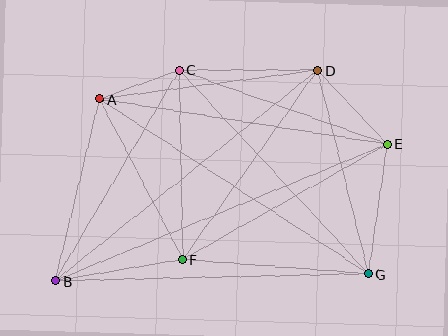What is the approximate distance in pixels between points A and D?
The distance between A and D is approximately 220 pixels.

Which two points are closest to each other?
Points A and C are closest to each other.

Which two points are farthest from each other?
Points B and E are farthest from each other.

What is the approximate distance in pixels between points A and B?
The distance between A and B is approximately 187 pixels.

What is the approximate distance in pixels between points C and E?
The distance between C and E is approximately 221 pixels.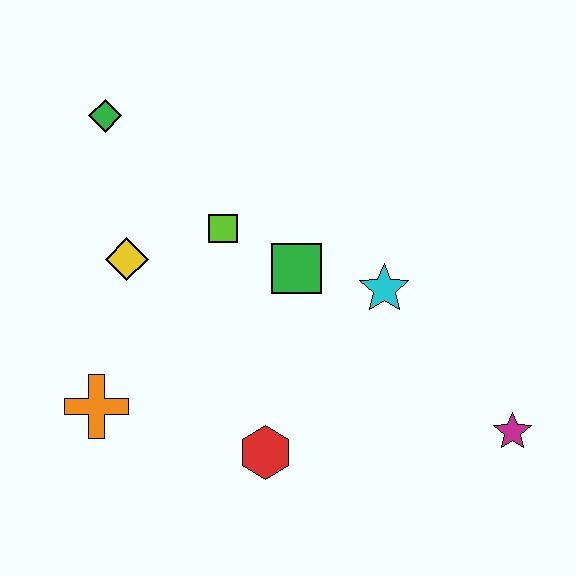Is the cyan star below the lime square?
Yes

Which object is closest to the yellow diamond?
The lime square is closest to the yellow diamond.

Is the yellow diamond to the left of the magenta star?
Yes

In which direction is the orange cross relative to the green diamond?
The orange cross is below the green diamond.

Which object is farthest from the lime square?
The magenta star is farthest from the lime square.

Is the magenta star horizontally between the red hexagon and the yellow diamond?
No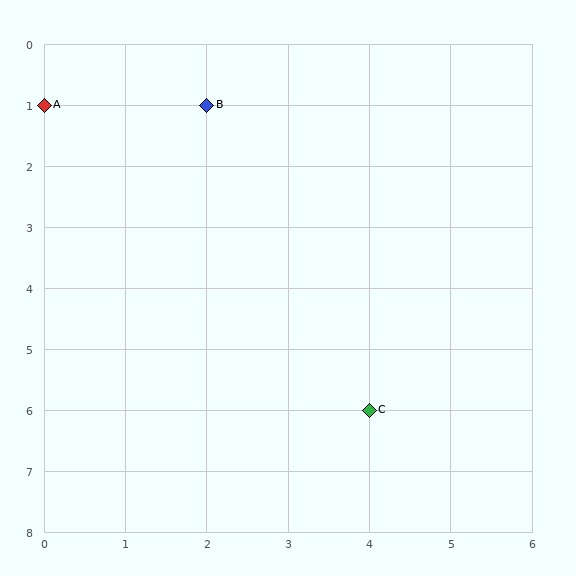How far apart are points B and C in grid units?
Points B and C are 2 columns and 5 rows apart (about 5.4 grid units diagonally).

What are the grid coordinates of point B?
Point B is at grid coordinates (2, 1).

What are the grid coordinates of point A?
Point A is at grid coordinates (0, 1).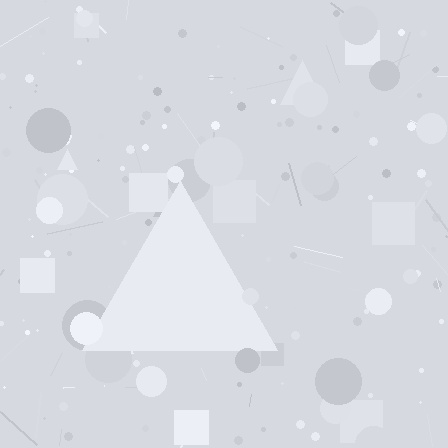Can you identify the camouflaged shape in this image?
The camouflaged shape is a triangle.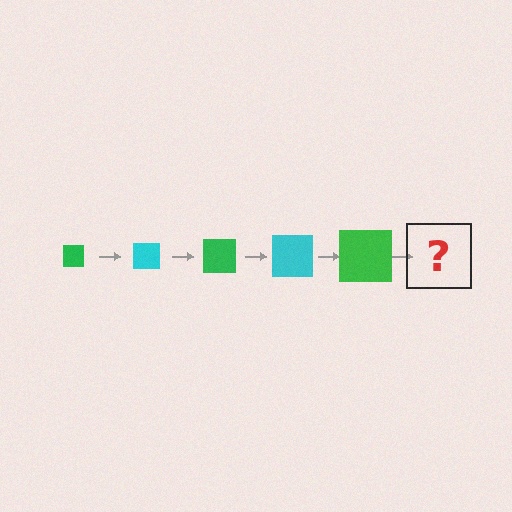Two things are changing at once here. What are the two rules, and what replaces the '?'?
The two rules are that the square grows larger each step and the color cycles through green and cyan. The '?' should be a cyan square, larger than the previous one.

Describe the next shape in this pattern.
It should be a cyan square, larger than the previous one.